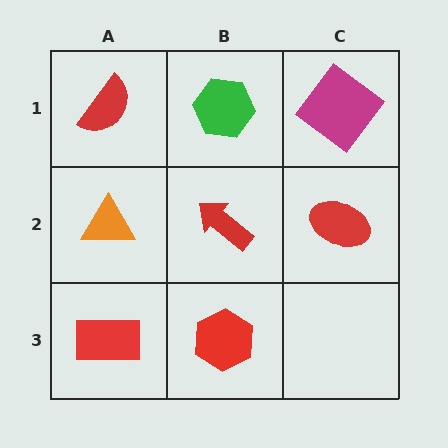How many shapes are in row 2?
3 shapes.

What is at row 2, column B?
A red arrow.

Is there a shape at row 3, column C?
No, that cell is empty.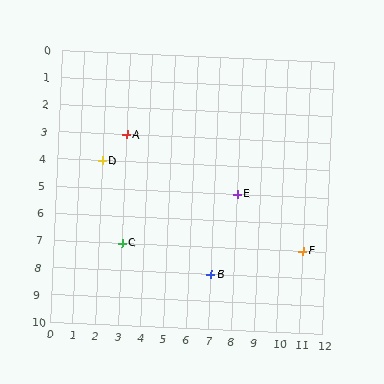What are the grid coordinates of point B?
Point B is at grid coordinates (7, 8).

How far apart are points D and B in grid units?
Points D and B are 5 columns and 4 rows apart (about 6.4 grid units diagonally).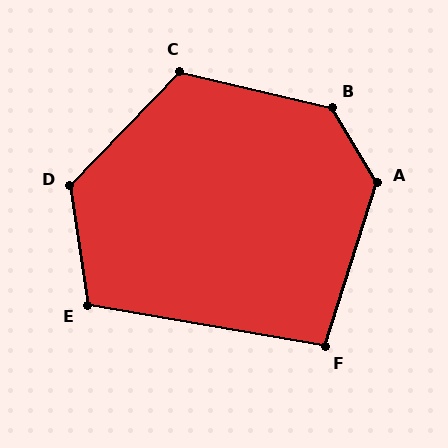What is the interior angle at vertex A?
Approximately 131 degrees (obtuse).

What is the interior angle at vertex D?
Approximately 128 degrees (obtuse).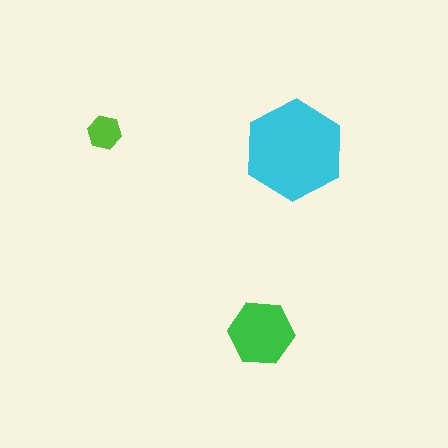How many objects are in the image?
There are 3 objects in the image.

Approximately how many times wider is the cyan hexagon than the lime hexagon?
About 3 times wider.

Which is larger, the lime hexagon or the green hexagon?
The green one.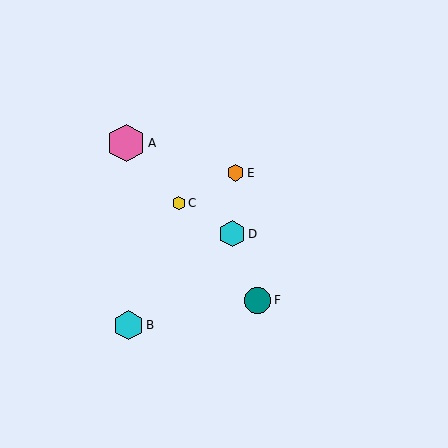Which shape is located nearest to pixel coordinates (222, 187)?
The orange hexagon (labeled E) at (236, 173) is nearest to that location.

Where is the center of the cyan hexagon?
The center of the cyan hexagon is at (232, 234).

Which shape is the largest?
The pink hexagon (labeled A) is the largest.